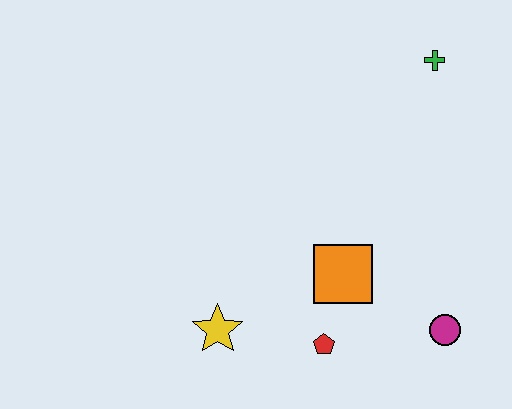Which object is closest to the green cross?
The orange square is closest to the green cross.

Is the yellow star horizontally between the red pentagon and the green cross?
No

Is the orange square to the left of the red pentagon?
No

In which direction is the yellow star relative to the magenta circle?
The yellow star is to the left of the magenta circle.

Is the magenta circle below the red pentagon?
No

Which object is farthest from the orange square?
The green cross is farthest from the orange square.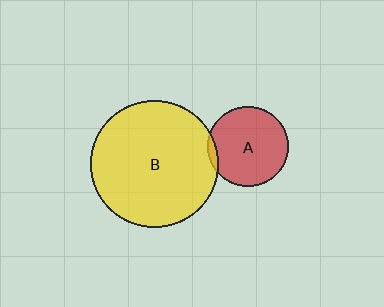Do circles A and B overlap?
Yes.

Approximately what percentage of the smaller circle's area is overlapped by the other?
Approximately 5%.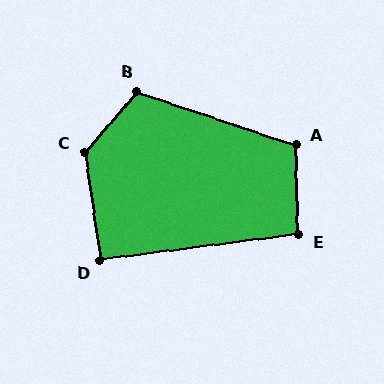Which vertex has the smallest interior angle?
D, at approximately 91 degrees.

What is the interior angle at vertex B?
Approximately 112 degrees (obtuse).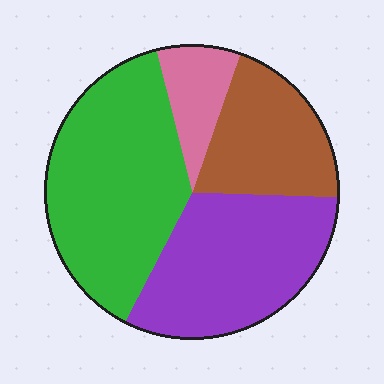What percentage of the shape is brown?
Brown covers 20% of the shape.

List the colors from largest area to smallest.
From largest to smallest: green, purple, brown, pink.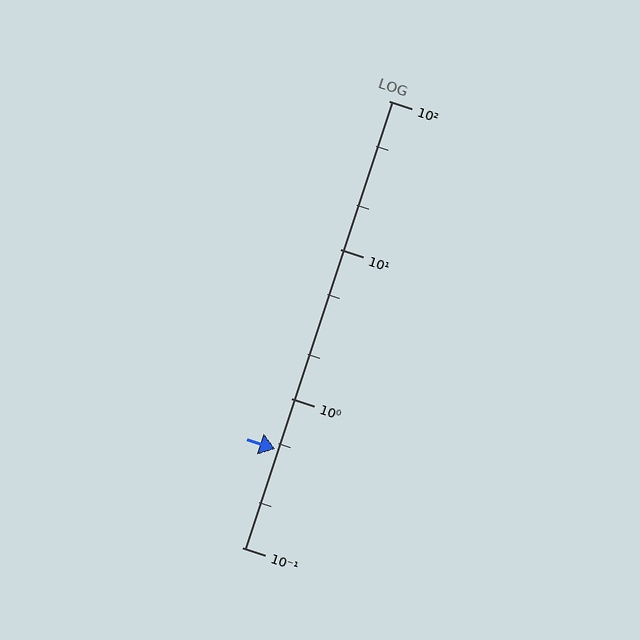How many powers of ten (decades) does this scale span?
The scale spans 3 decades, from 0.1 to 100.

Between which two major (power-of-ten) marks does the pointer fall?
The pointer is between 0.1 and 1.